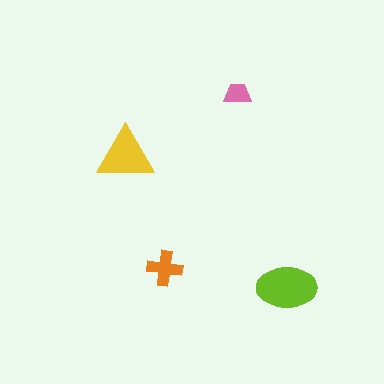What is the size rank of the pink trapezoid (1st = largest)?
4th.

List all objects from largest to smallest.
The lime ellipse, the yellow triangle, the orange cross, the pink trapezoid.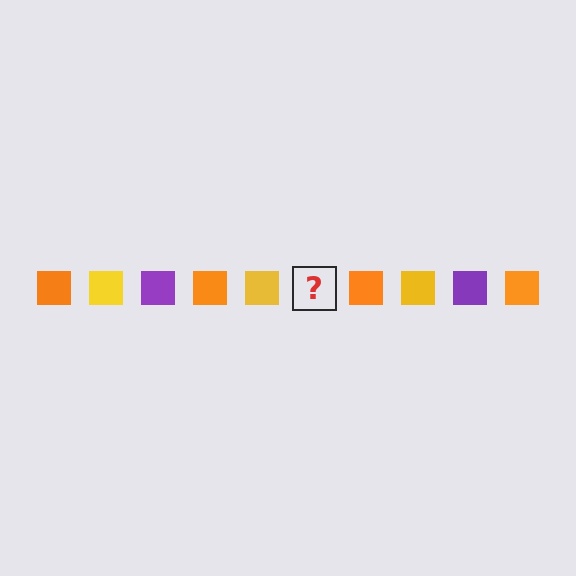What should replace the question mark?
The question mark should be replaced with a purple square.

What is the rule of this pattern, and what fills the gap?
The rule is that the pattern cycles through orange, yellow, purple squares. The gap should be filled with a purple square.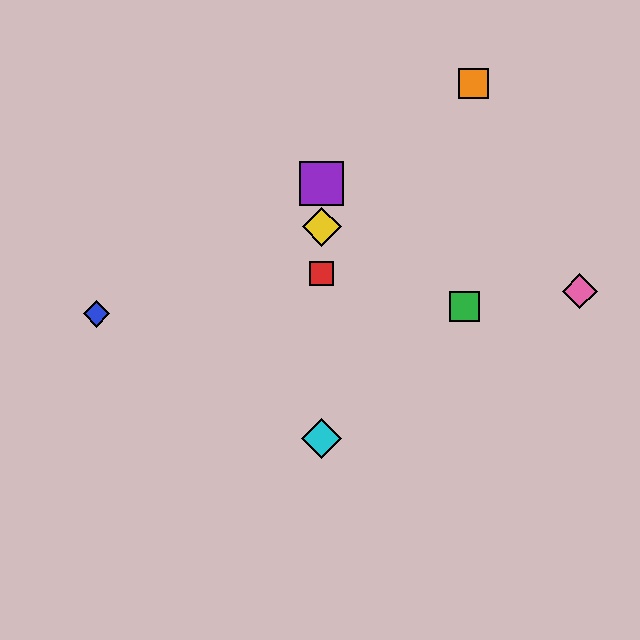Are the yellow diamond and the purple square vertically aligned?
Yes, both are at x≈322.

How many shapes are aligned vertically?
4 shapes (the red square, the yellow diamond, the purple square, the cyan diamond) are aligned vertically.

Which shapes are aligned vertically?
The red square, the yellow diamond, the purple square, the cyan diamond are aligned vertically.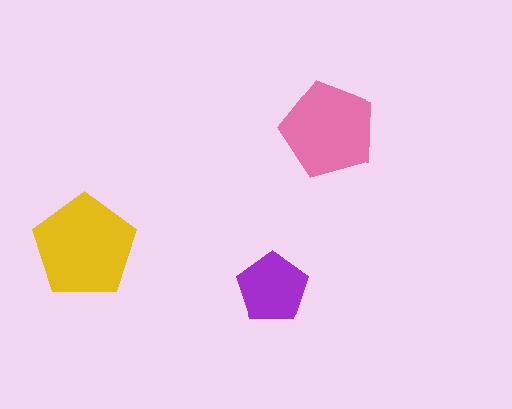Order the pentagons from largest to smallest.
the yellow one, the pink one, the purple one.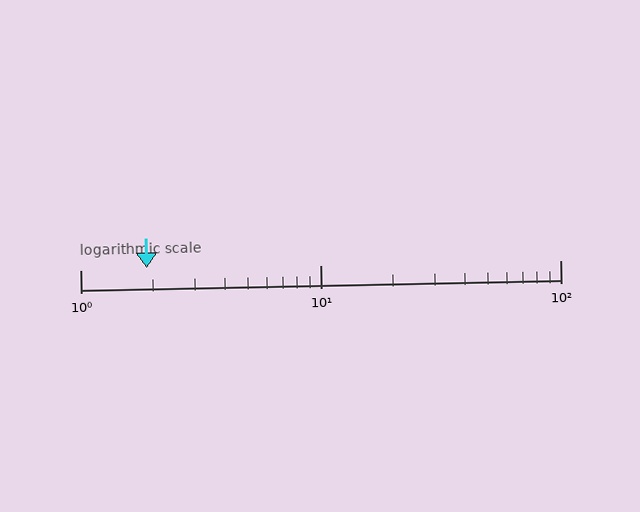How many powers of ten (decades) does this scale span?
The scale spans 2 decades, from 1 to 100.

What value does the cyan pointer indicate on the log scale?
The pointer indicates approximately 1.9.